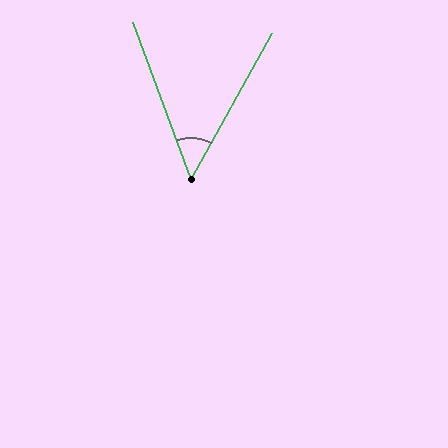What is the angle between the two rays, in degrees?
Approximately 49 degrees.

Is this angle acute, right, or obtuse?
It is acute.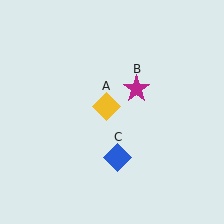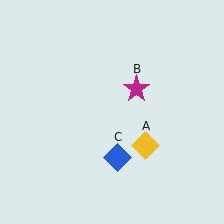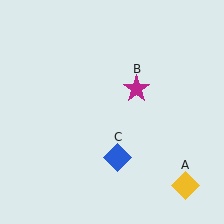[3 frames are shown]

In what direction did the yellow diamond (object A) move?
The yellow diamond (object A) moved down and to the right.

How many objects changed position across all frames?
1 object changed position: yellow diamond (object A).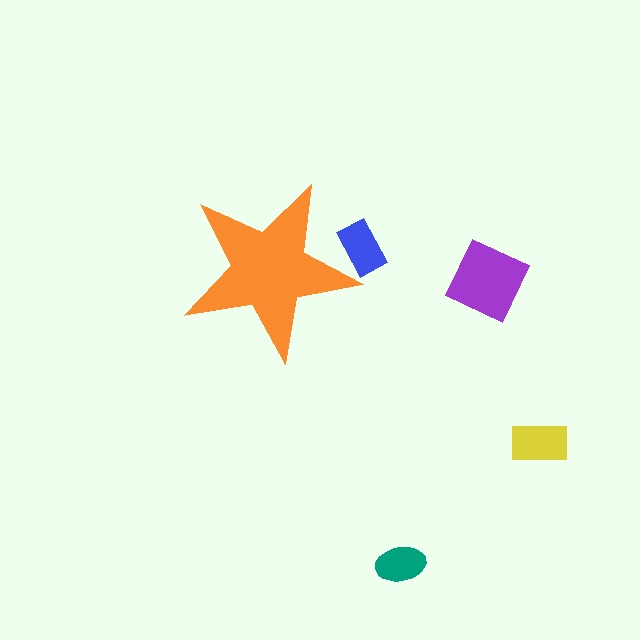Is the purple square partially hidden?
No, the purple square is fully visible.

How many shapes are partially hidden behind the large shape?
1 shape is partially hidden.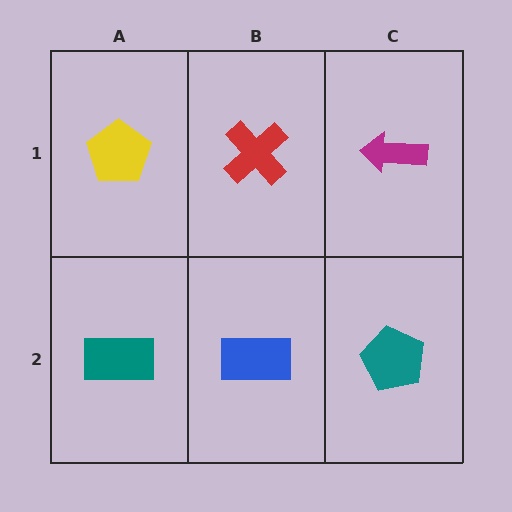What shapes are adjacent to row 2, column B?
A red cross (row 1, column B), a teal rectangle (row 2, column A), a teal pentagon (row 2, column C).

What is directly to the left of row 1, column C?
A red cross.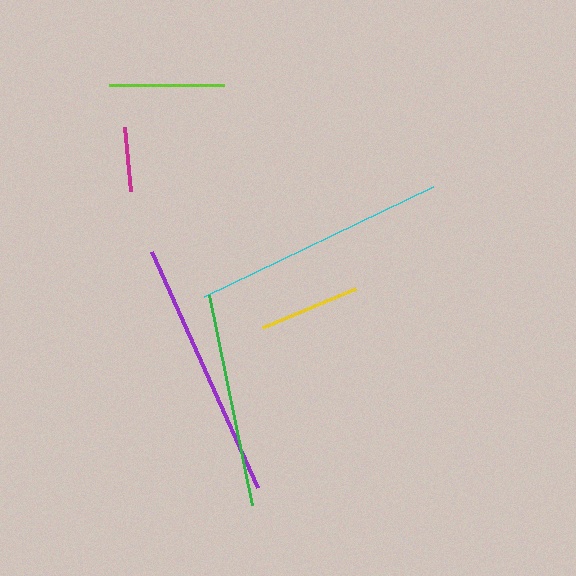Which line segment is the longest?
The purple line is the longest at approximately 258 pixels.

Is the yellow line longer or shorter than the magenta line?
The yellow line is longer than the magenta line.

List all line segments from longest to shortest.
From longest to shortest: purple, cyan, green, lime, yellow, magenta.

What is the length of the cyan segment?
The cyan segment is approximately 254 pixels long.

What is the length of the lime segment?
The lime segment is approximately 115 pixels long.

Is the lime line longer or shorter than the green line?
The green line is longer than the lime line.